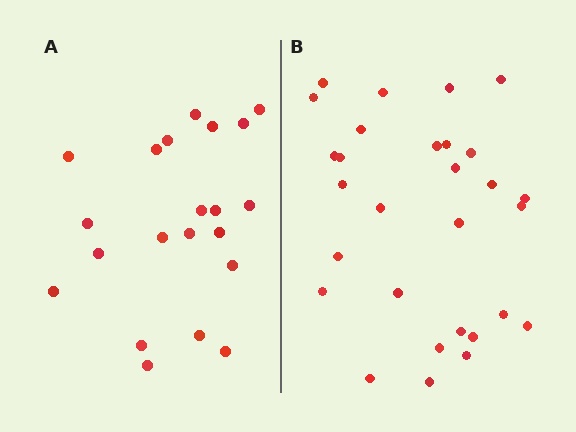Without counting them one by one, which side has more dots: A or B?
Region B (the right region) has more dots.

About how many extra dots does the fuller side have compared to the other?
Region B has roughly 8 or so more dots than region A.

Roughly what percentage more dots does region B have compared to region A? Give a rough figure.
About 40% more.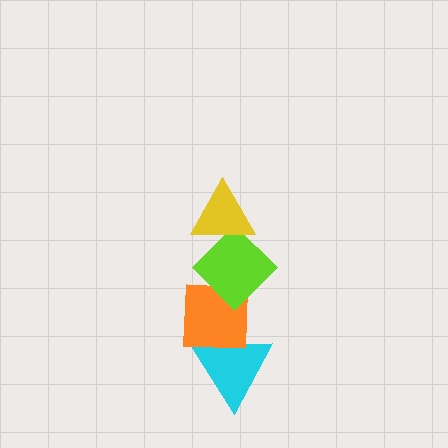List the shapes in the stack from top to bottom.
From top to bottom: the yellow triangle, the lime diamond, the orange square, the cyan triangle.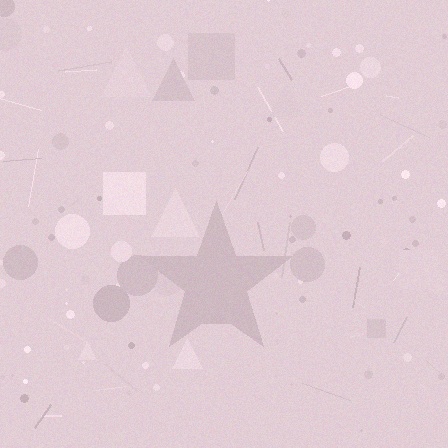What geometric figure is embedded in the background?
A star is embedded in the background.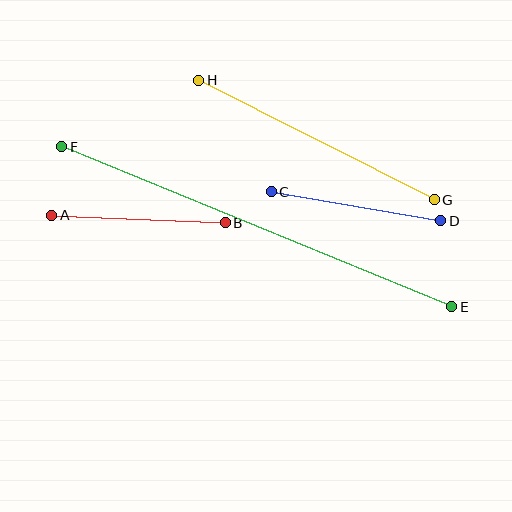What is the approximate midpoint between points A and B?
The midpoint is at approximately (138, 219) pixels.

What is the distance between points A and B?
The distance is approximately 174 pixels.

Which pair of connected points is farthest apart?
Points E and F are farthest apart.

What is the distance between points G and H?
The distance is approximately 264 pixels.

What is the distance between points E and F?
The distance is approximately 422 pixels.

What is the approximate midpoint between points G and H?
The midpoint is at approximately (317, 140) pixels.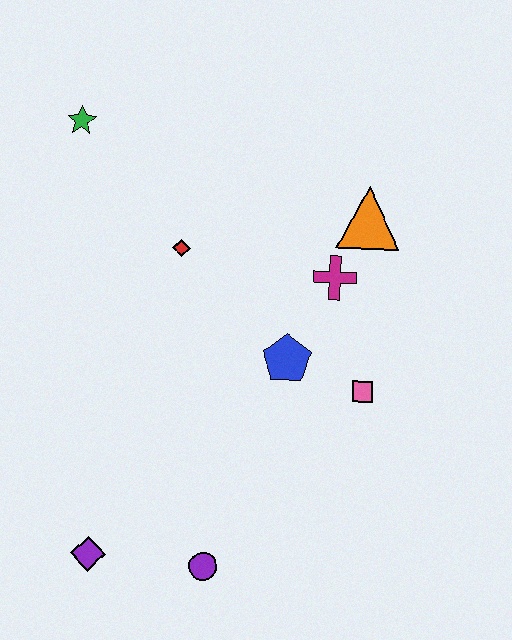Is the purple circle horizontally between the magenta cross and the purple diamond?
Yes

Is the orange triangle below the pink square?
No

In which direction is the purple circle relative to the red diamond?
The purple circle is below the red diamond.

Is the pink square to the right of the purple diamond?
Yes